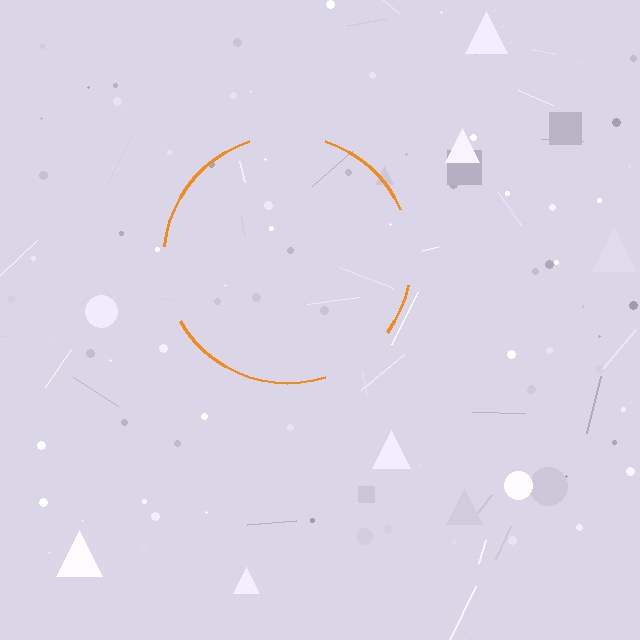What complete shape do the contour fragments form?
The contour fragments form a circle.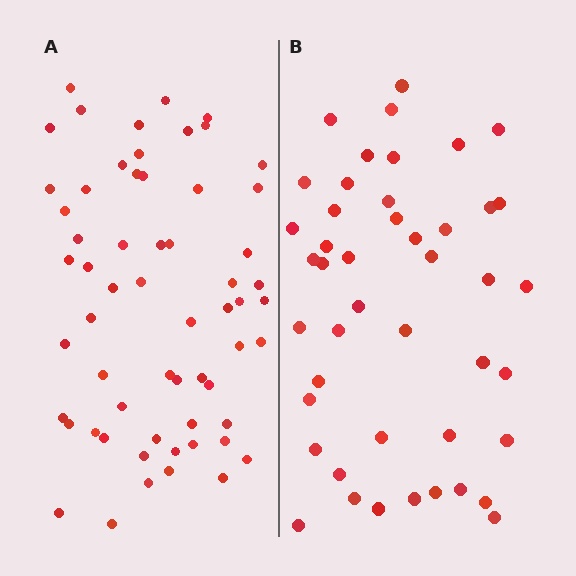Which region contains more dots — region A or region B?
Region A (the left region) has more dots.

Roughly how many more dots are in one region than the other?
Region A has approximately 15 more dots than region B.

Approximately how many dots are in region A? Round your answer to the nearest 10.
About 60 dots.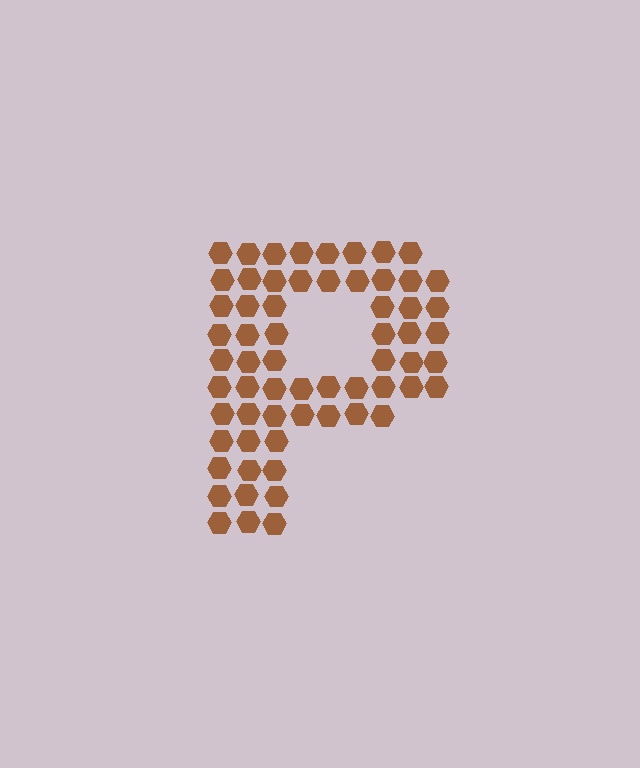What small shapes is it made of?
It is made of small hexagons.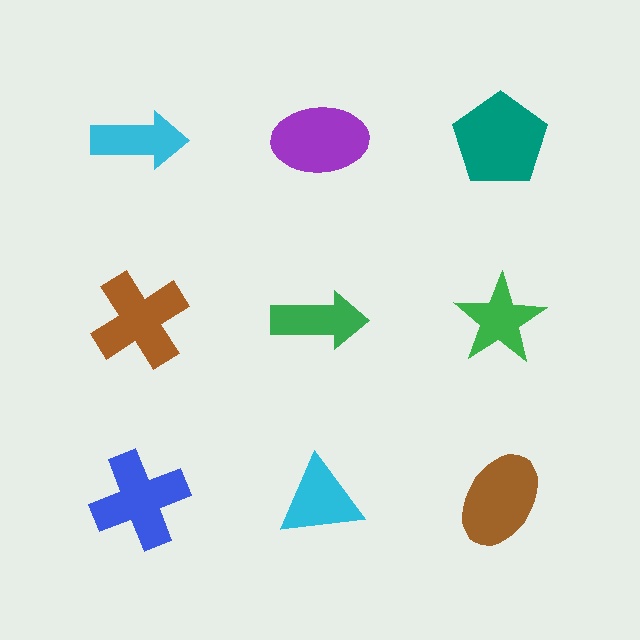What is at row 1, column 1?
A cyan arrow.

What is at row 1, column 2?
A purple ellipse.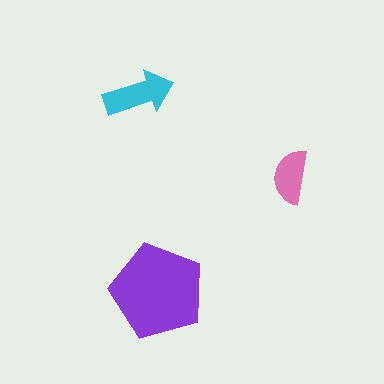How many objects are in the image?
There are 3 objects in the image.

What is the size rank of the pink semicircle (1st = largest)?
3rd.